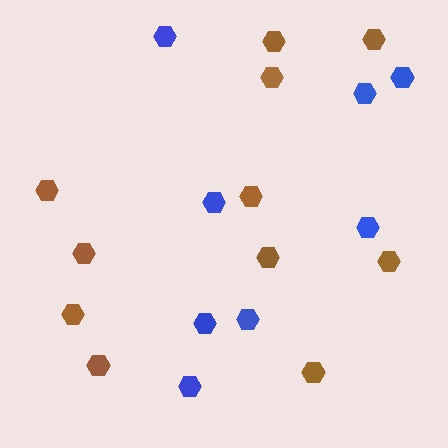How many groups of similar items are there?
There are 2 groups: one group of brown hexagons (11) and one group of blue hexagons (8).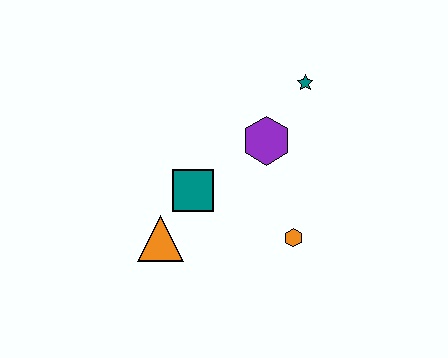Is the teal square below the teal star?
Yes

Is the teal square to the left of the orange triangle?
No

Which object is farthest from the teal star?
The orange triangle is farthest from the teal star.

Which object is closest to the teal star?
The purple hexagon is closest to the teal star.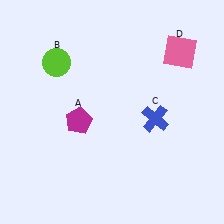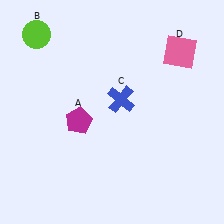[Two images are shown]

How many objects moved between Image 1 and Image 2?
2 objects moved between the two images.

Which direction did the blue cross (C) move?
The blue cross (C) moved left.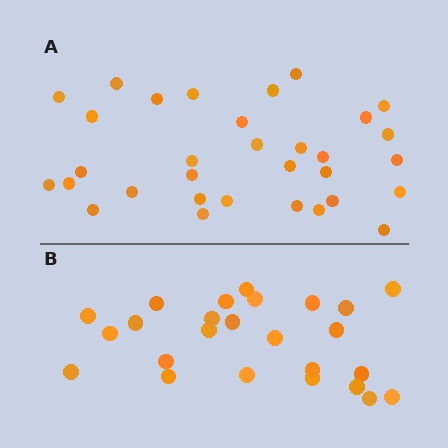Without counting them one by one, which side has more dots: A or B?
Region A (the top region) has more dots.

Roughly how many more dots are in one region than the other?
Region A has roughly 8 or so more dots than region B.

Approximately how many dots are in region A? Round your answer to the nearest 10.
About 30 dots. (The exact count is 32, which rounds to 30.)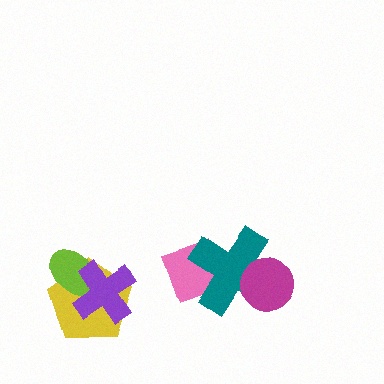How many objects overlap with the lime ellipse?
2 objects overlap with the lime ellipse.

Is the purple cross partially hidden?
No, no other shape covers it.